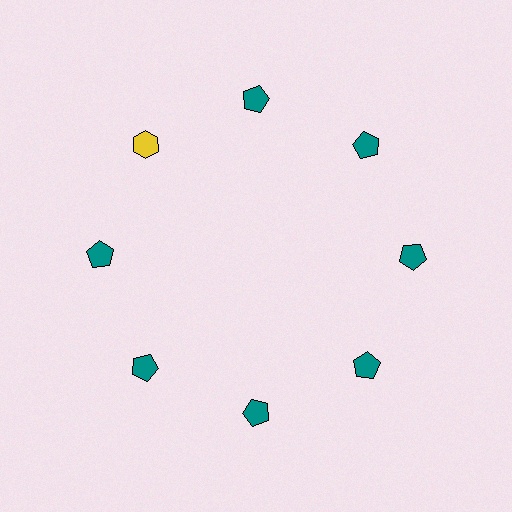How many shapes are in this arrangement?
There are 8 shapes arranged in a ring pattern.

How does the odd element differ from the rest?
It differs in both color (yellow instead of teal) and shape (hexagon instead of pentagon).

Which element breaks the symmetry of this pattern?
The yellow hexagon at roughly the 10 o'clock position breaks the symmetry. All other shapes are teal pentagons.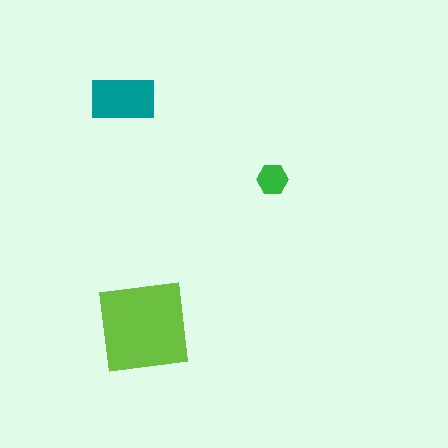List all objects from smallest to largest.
The green hexagon, the teal rectangle, the lime square.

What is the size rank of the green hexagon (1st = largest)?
3rd.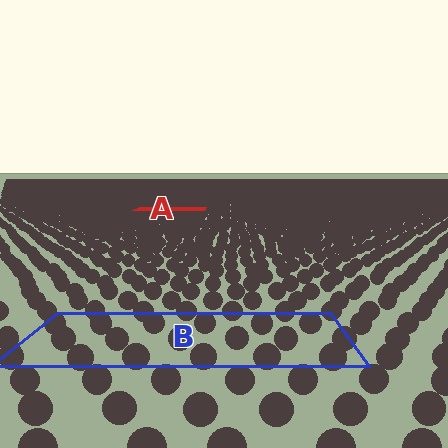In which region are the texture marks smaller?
The texture marks are smaller in region A, because it is farther away.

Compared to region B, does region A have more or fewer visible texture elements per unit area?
Region A has more texture elements per unit area — they are packed more densely because it is farther away.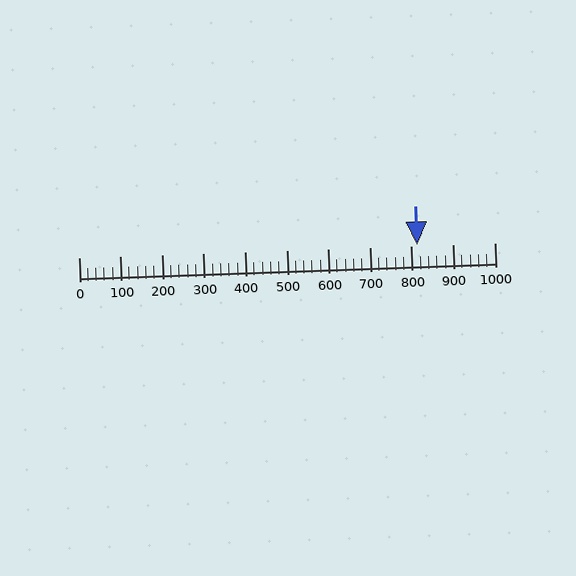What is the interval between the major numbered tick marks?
The major tick marks are spaced 100 units apart.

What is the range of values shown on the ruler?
The ruler shows values from 0 to 1000.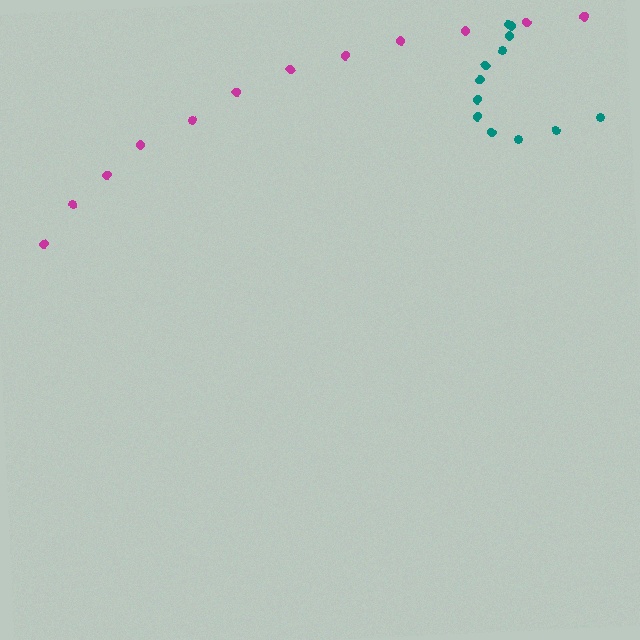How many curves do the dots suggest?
There are 2 distinct paths.